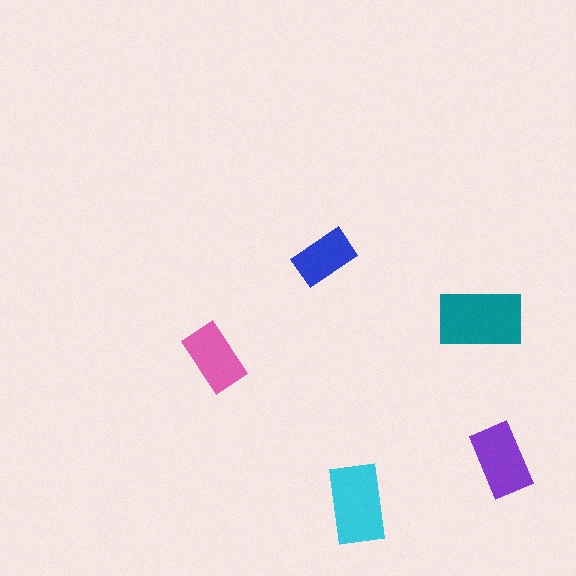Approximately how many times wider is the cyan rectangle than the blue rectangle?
About 1.5 times wider.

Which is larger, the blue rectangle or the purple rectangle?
The purple one.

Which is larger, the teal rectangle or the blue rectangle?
The teal one.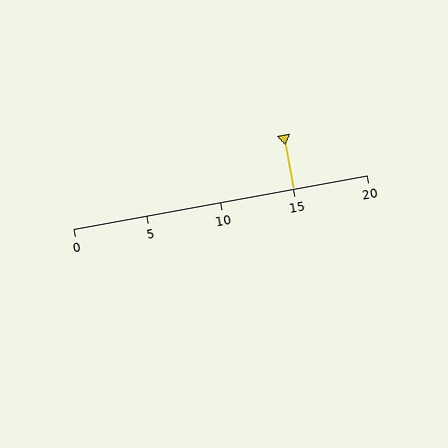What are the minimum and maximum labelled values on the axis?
The axis runs from 0 to 20.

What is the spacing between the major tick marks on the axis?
The major ticks are spaced 5 apart.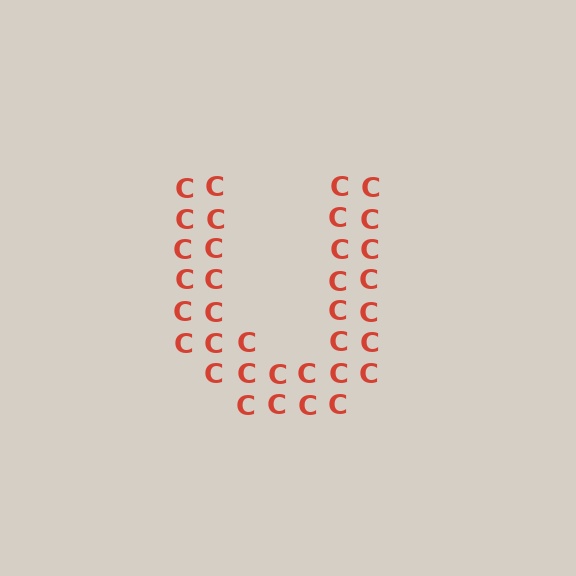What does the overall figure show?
The overall figure shows the letter U.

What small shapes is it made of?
It is made of small letter C's.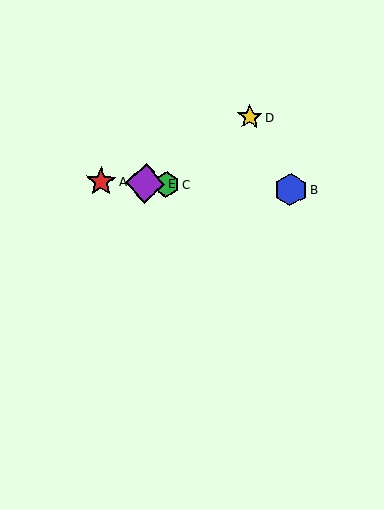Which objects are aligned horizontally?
Objects A, B, C, E are aligned horizontally.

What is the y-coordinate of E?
Object E is at y≈183.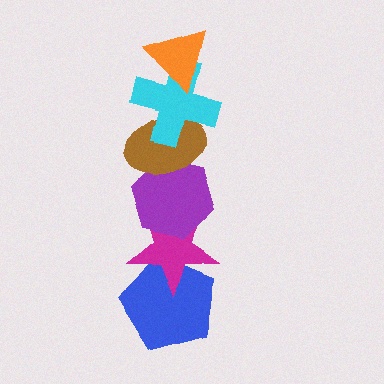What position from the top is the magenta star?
The magenta star is 5th from the top.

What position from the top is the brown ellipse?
The brown ellipse is 3rd from the top.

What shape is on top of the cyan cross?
The orange triangle is on top of the cyan cross.